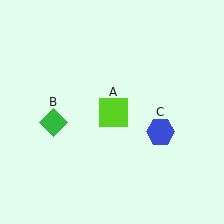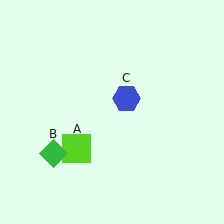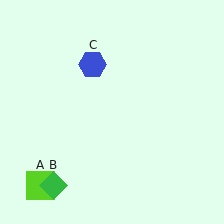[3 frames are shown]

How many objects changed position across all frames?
3 objects changed position: lime square (object A), green diamond (object B), blue hexagon (object C).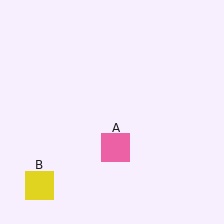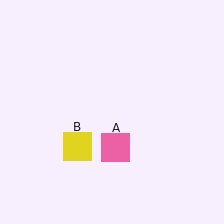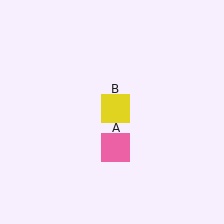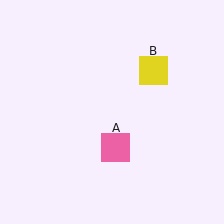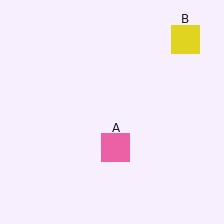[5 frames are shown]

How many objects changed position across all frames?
1 object changed position: yellow square (object B).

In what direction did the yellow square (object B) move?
The yellow square (object B) moved up and to the right.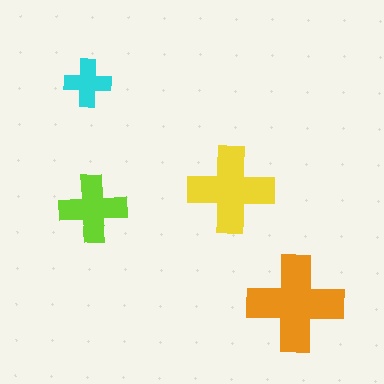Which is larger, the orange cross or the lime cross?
The orange one.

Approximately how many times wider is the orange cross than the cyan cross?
About 2 times wider.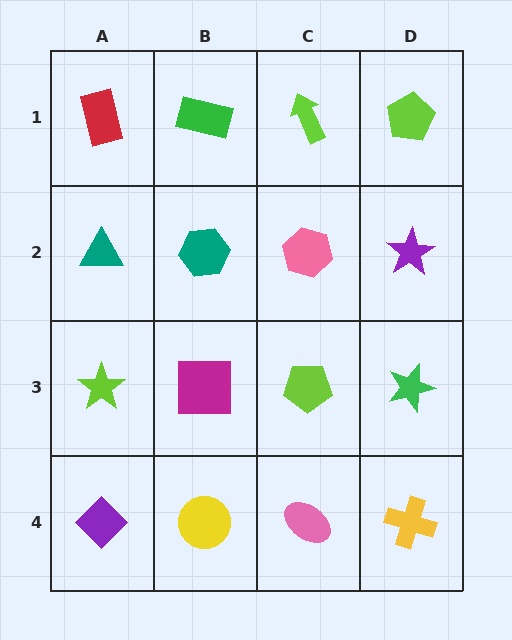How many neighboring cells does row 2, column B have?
4.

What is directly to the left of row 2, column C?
A teal hexagon.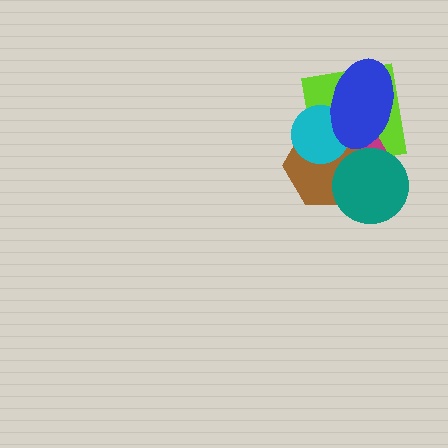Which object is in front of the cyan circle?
The blue ellipse is in front of the cyan circle.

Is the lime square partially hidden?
Yes, it is partially covered by another shape.